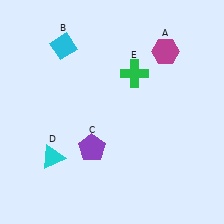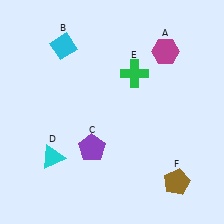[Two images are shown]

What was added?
A brown pentagon (F) was added in Image 2.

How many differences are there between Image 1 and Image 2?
There is 1 difference between the two images.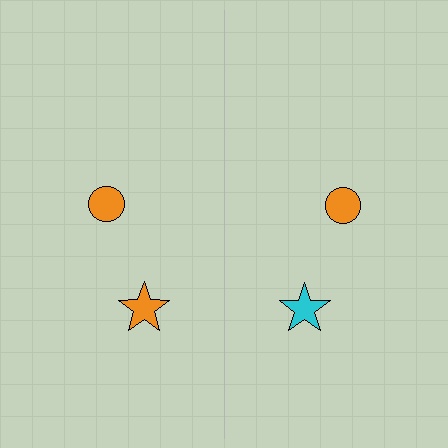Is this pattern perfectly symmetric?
No, the pattern is not perfectly symmetric. The cyan star on the right side breaks the symmetry — its mirror counterpart is orange.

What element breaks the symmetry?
The cyan star on the right side breaks the symmetry — its mirror counterpart is orange.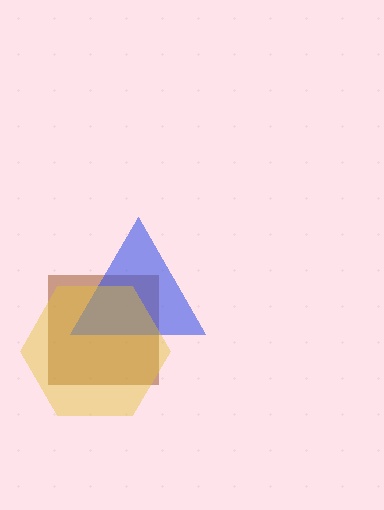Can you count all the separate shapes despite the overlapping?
Yes, there are 3 separate shapes.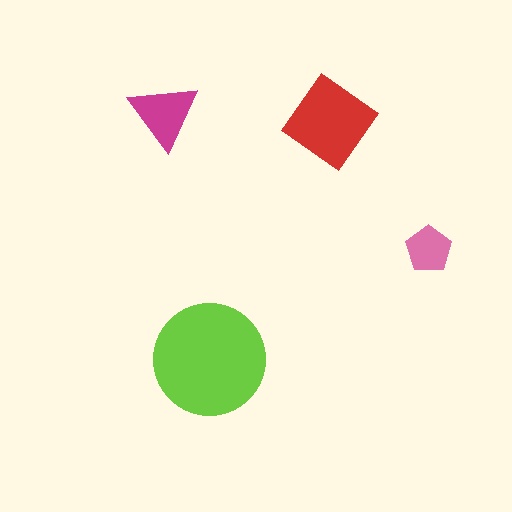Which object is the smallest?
The pink pentagon.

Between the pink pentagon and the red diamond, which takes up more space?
The red diamond.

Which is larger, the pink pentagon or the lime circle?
The lime circle.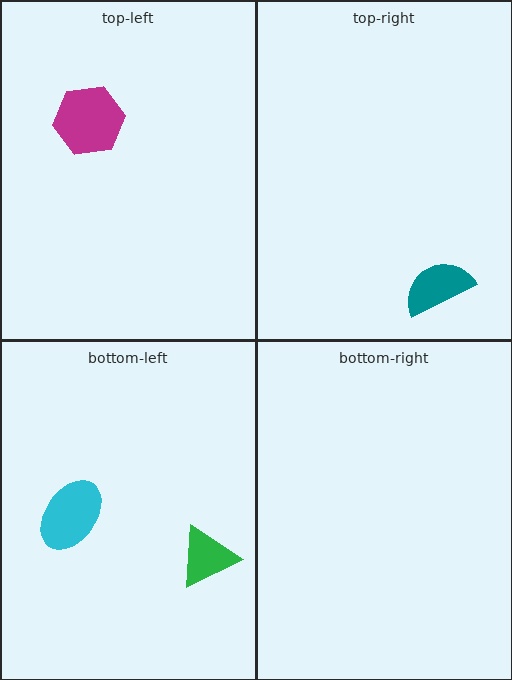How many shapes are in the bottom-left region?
2.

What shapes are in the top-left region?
The magenta hexagon.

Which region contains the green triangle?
The bottom-left region.